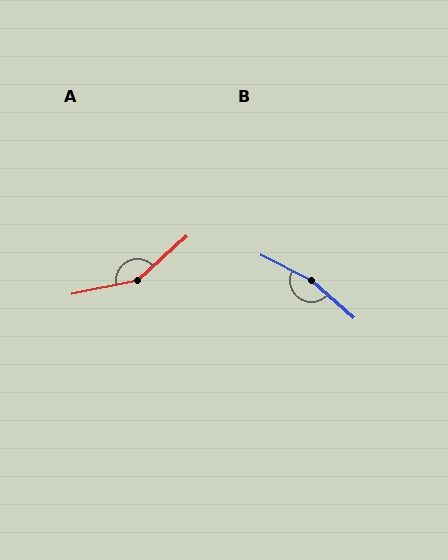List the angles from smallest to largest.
A (150°), B (165°).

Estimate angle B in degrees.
Approximately 165 degrees.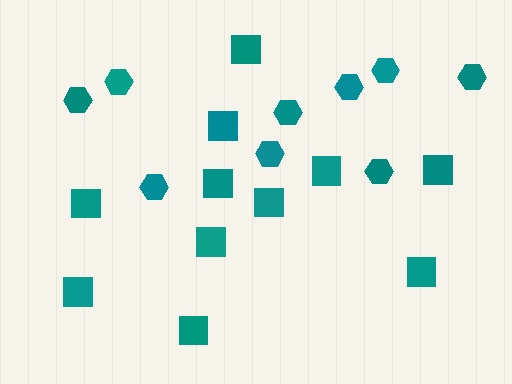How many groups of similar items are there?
There are 2 groups: one group of hexagons (9) and one group of squares (11).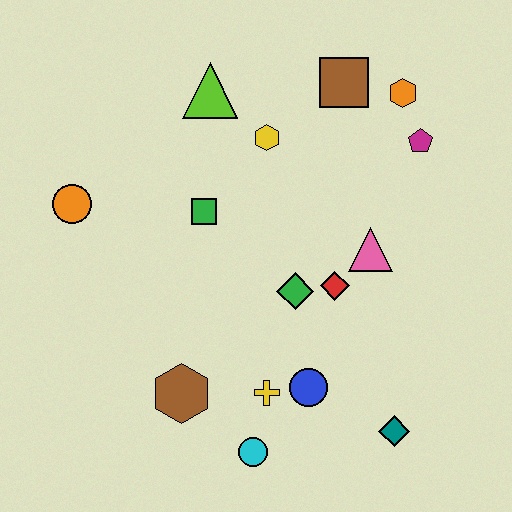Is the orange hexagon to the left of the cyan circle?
No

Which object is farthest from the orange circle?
The teal diamond is farthest from the orange circle.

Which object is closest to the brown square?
The orange hexagon is closest to the brown square.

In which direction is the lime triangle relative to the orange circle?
The lime triangle is to the right of the orange circle.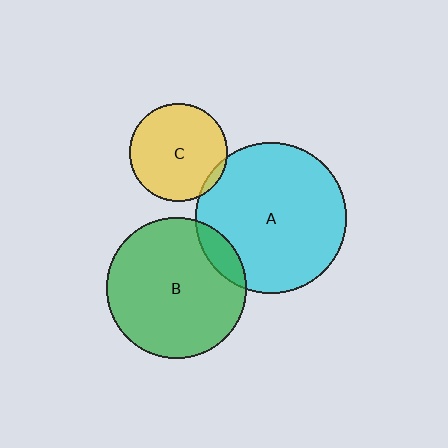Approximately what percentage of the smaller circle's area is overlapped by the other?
Approximately 10%.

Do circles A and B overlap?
Yes.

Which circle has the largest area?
Circle A (cyan).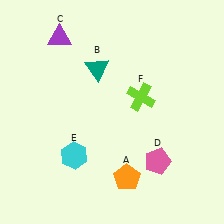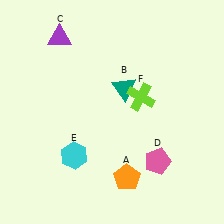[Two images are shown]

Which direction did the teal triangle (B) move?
The teal triangle (B) moved right.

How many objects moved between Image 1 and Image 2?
1 object moved between the two images.